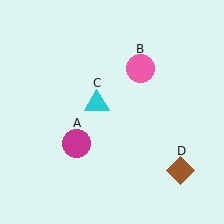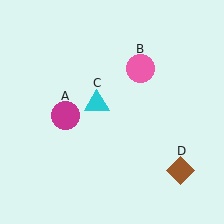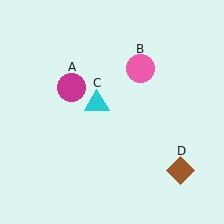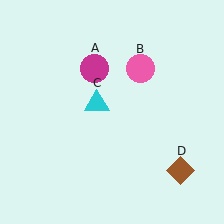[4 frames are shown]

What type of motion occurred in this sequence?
The magenta circle (object A) rotated clockwise around the center of the scene.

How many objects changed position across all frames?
1 object changed position: magenta circle (object A).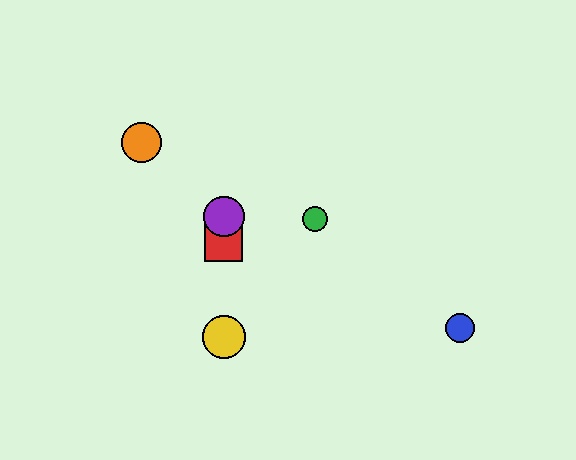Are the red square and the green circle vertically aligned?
No, the red square is at x≈224 and the green circle is at x≈315.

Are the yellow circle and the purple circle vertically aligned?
Yes, both are at x≈224.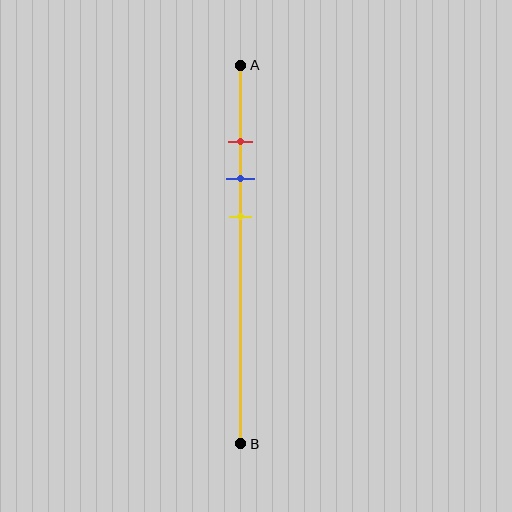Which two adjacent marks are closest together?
The red and blue marks are the closest adjacent pair.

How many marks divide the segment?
There are 3 marks dividing the segment.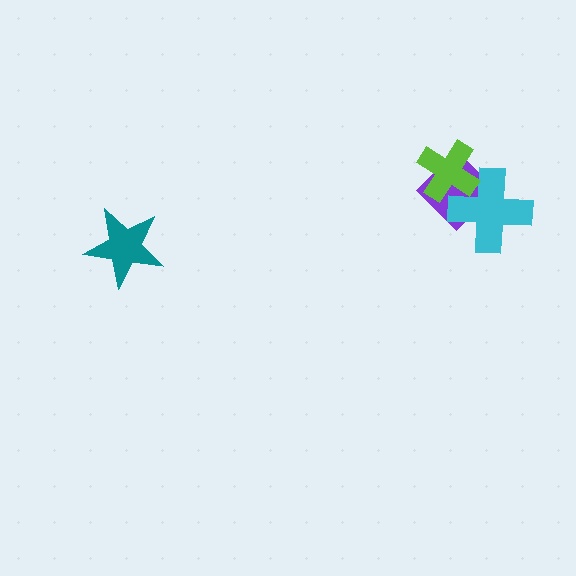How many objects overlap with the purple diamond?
2 objects overlap with the purple diamond.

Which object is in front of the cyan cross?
The lime cross is in front of the cyan cross.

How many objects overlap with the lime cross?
2 objects overlap with the lime cross.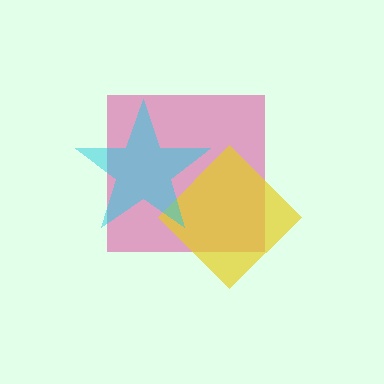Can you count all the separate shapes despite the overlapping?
Yes, there are 3 separate shapes.